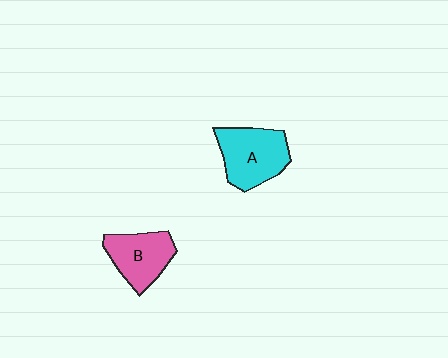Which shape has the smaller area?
Shape B (pink).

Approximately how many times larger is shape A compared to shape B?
Approximately 1.2 times.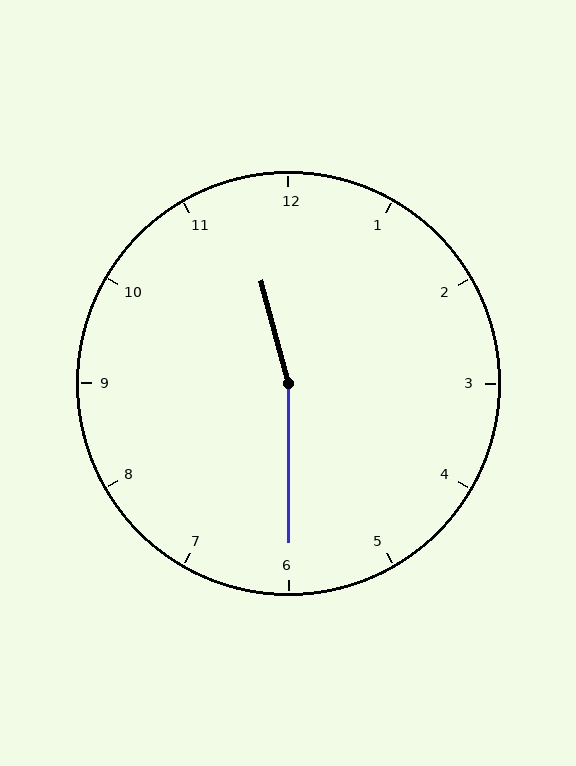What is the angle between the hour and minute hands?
Approximately 165 degrees.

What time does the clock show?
11:30.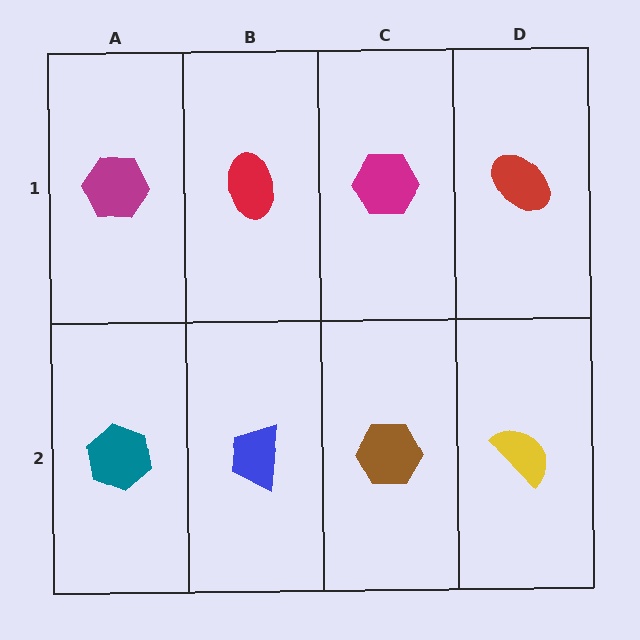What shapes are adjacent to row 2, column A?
A magenta hexagon (row 1, column A), a blue trapezoid (row 2, column B).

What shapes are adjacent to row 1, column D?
A yellow semicircle (row 2, column D), a magenta hexagon (row 1, column C).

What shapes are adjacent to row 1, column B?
A blue trapezoid (row 2, column B), a magenta hexagon (row 1, column A), a magenta hexagon (row 1, column C).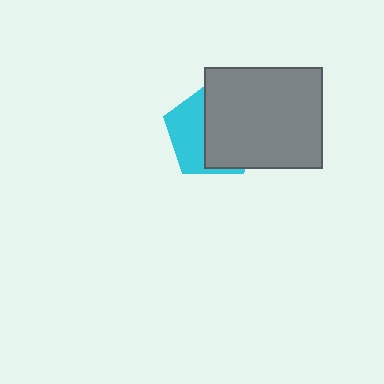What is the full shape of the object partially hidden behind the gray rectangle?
The partially hidden object is a cyan pentagon.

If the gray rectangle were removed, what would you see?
You would see the complete cyan pentagon.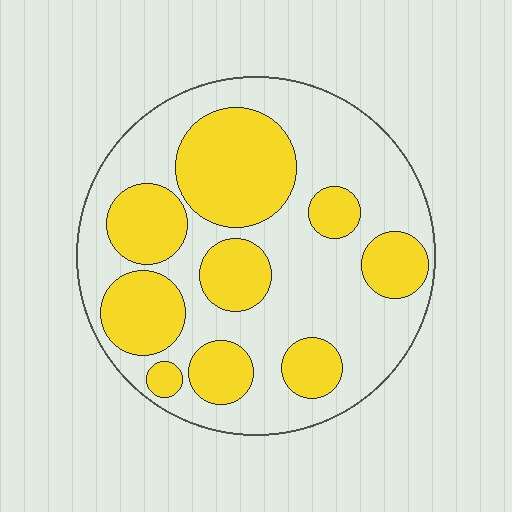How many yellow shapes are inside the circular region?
9.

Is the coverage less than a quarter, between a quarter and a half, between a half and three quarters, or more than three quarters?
Between a quarter and a half.